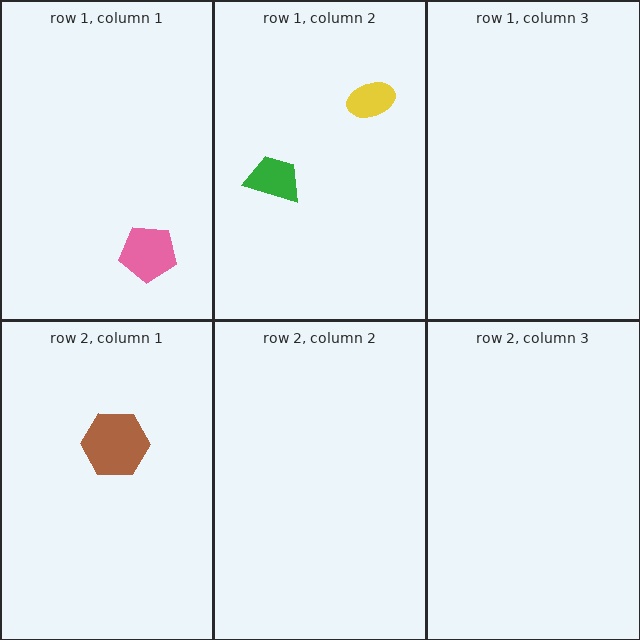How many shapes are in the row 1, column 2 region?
2.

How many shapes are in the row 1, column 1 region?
1.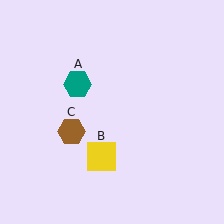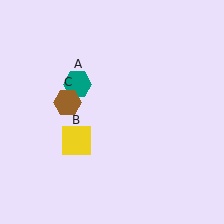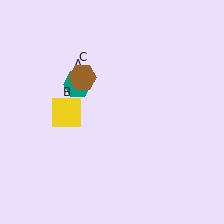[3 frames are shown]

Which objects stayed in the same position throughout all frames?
Teal hexagon (object A) remained stationary.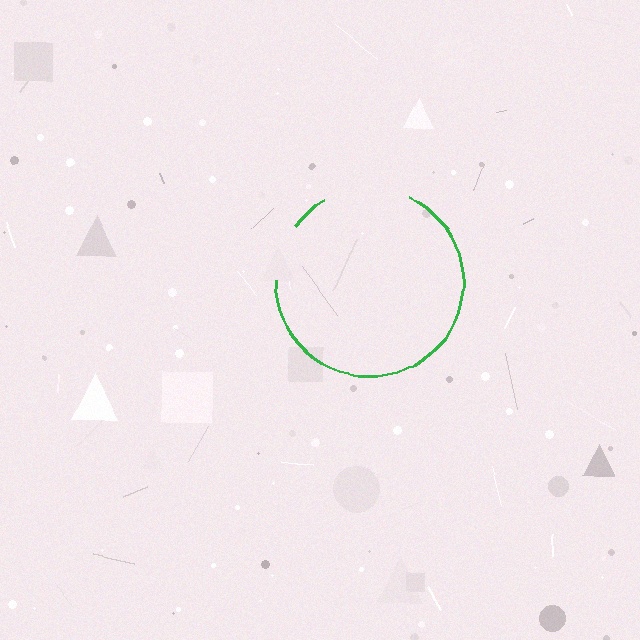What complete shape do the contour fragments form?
The contour fragments form a circle.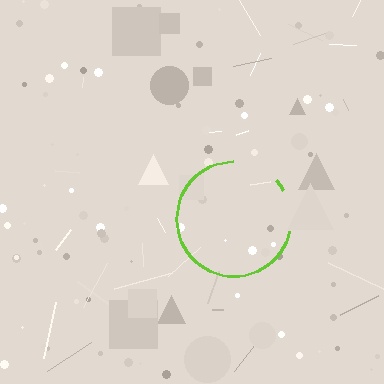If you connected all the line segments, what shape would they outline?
They would outline a circle.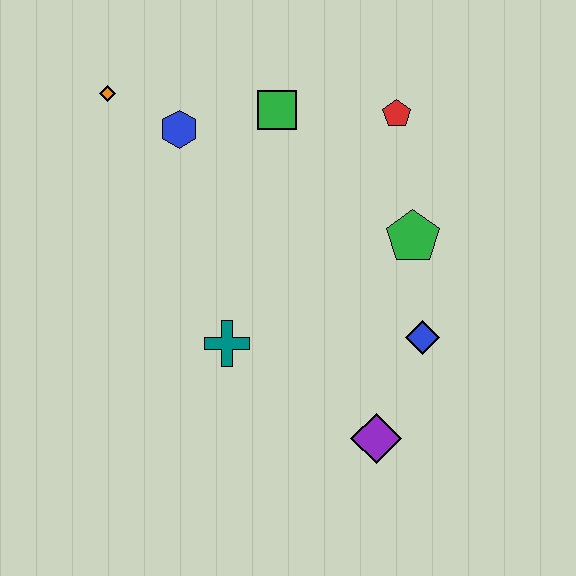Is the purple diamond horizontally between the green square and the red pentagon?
Yes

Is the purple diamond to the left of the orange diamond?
No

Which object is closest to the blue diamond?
The green pentagon is closest to the blue diamond.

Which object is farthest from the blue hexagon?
The purple diamond is farthest from the blue hexagon.